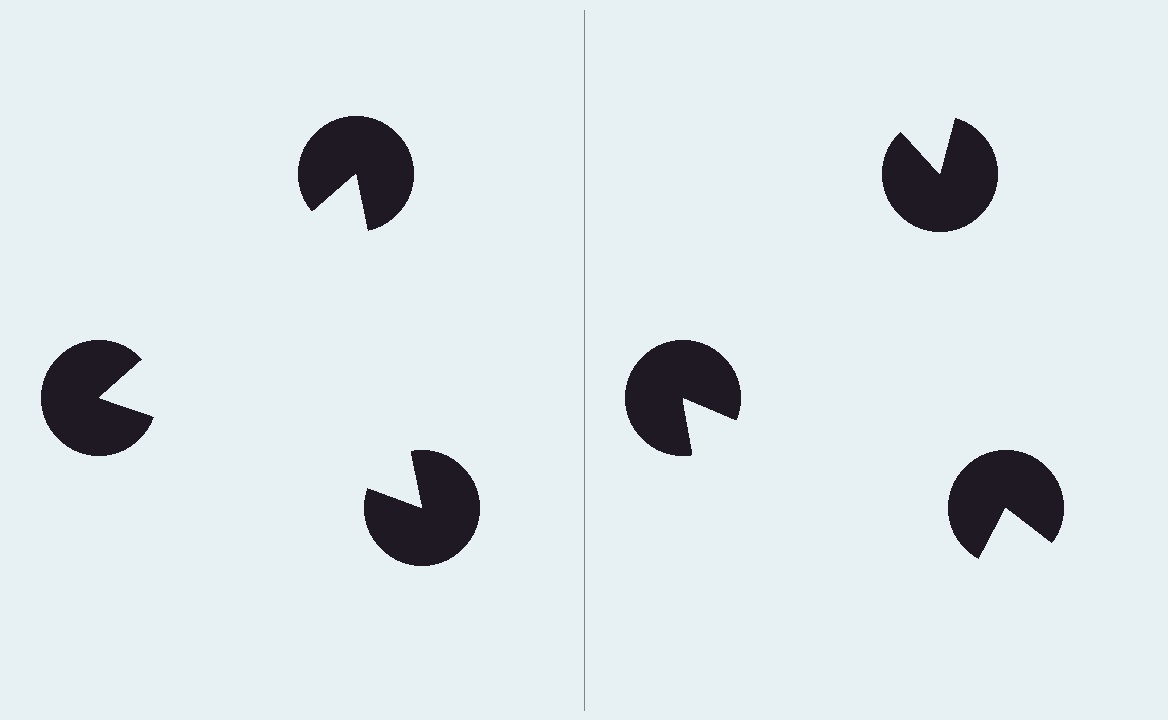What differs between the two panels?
The pac-man discs are positioned identically on both sides; only the wedge orientations differ. On the left they align to a triangle; on the right they are misaligned.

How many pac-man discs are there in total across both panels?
6 — 3 on each side.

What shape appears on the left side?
An illusory triangle.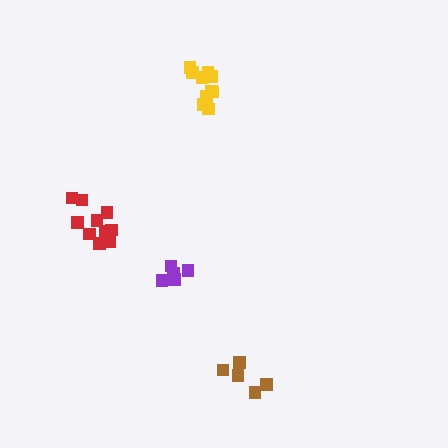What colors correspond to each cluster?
The clusters are colored: purple, brown, red, yellow.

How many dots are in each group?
Group 1: 5 dots, Group 2: 5 dots, Group 3: 11 dots, Group 4: 10 dots (31 total).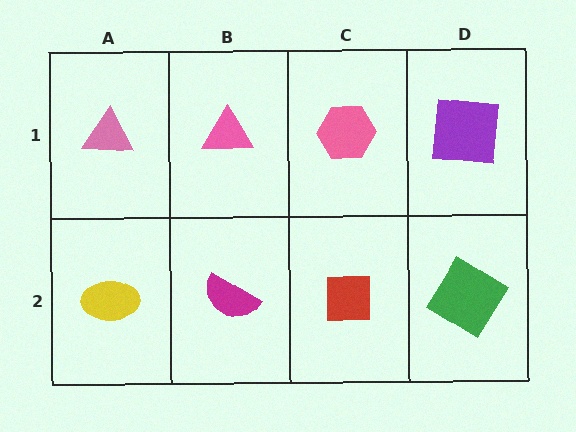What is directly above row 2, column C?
A pink hexagon.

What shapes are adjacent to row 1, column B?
A magenta semicircle (row 2, column B), a pink triangle (row 1, column A), a pink hexagon (row 1, column C).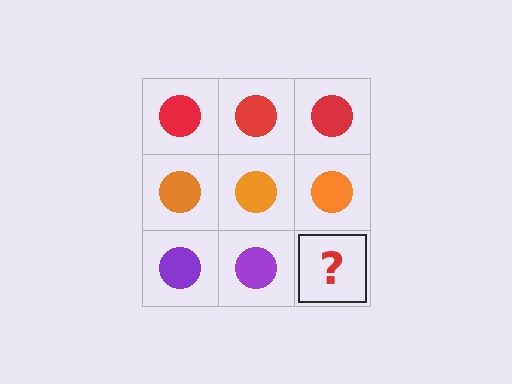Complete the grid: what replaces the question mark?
The question mark should be replaced with a purple circle.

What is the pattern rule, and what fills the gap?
The rule is that each row has a consistent color. The gap should be filled with a purple circle.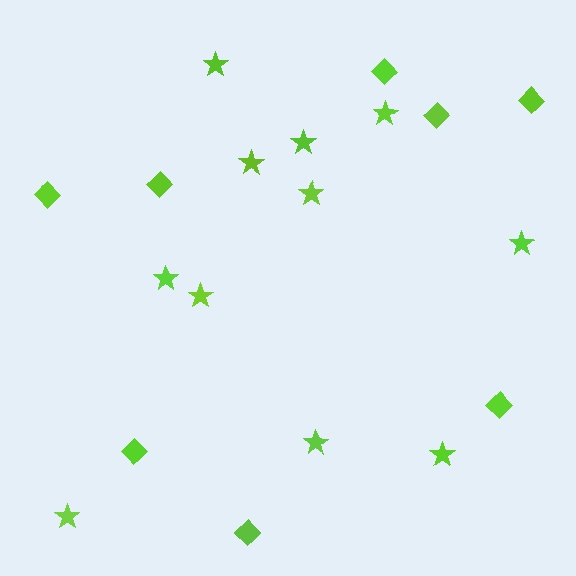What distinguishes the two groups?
There are 2 groups: one group of stars (11) and one group of diamonds (8).